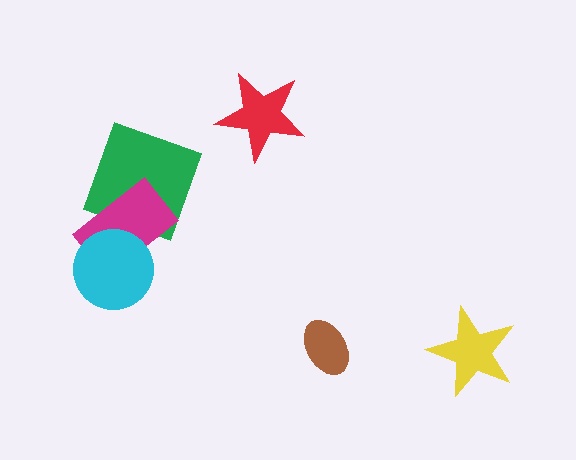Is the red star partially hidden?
No, no other shape covers it.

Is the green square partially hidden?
Yes, it is partially covered by another shape.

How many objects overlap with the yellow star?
0 objects overlap with the yellow star.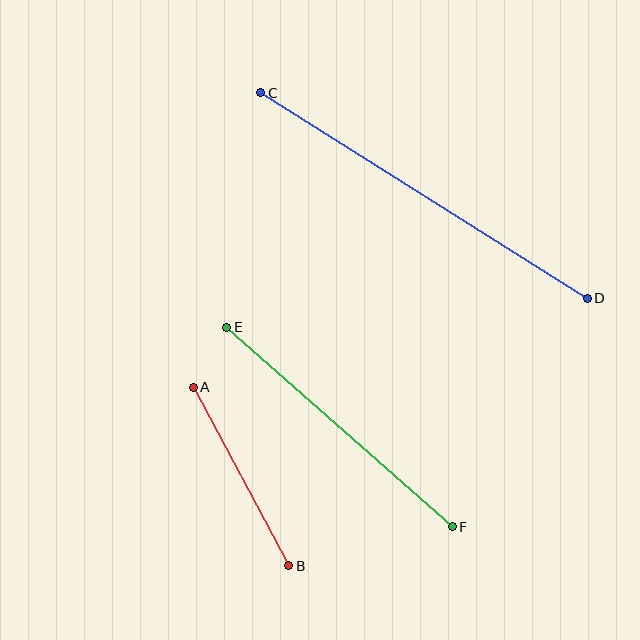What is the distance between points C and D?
The distance is approximately 386 pixels.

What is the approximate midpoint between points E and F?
The midpoint is at approximately (339, 427) pixels.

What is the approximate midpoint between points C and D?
The midpoint is at approximately (424, 195) pixels.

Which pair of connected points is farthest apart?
Points C and D are farthest apart.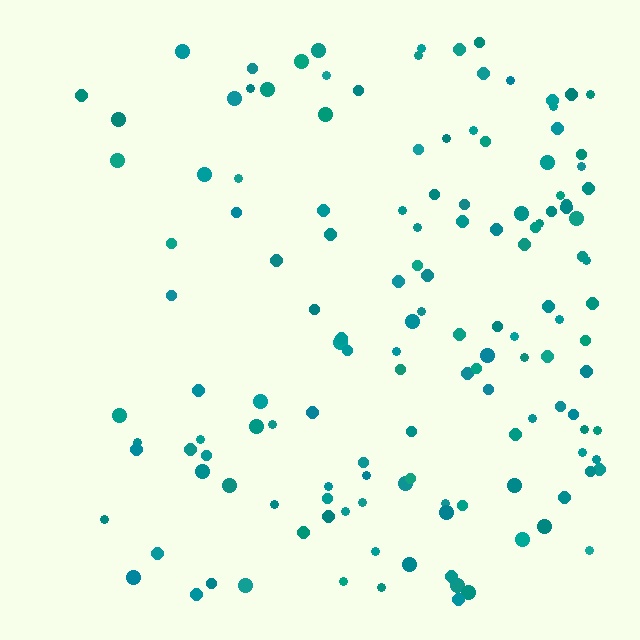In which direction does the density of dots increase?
From left to right, with the right side densest.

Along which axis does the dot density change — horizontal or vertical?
Horizontal.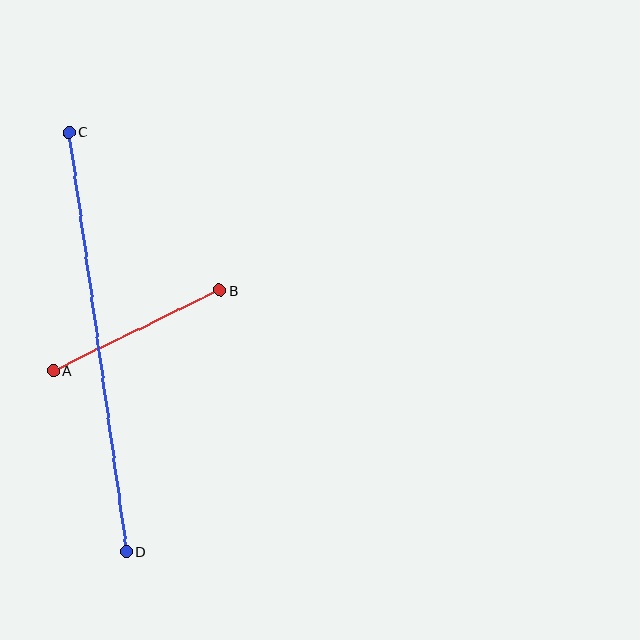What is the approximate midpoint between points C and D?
The midpoint is at approximately (98, 342) pixels.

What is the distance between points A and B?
The distance is approximately 185 pixels.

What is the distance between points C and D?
The distance is approximately 424 pixels.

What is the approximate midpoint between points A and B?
The midpoint is at approximately (136, 330) pixels.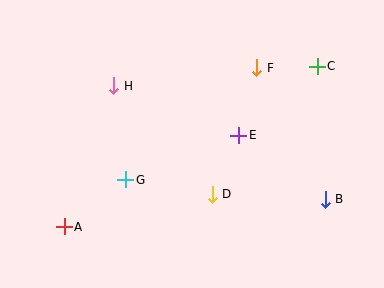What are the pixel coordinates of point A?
Point A is at (64, 227).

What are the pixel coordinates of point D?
Point D is at (212, 194).